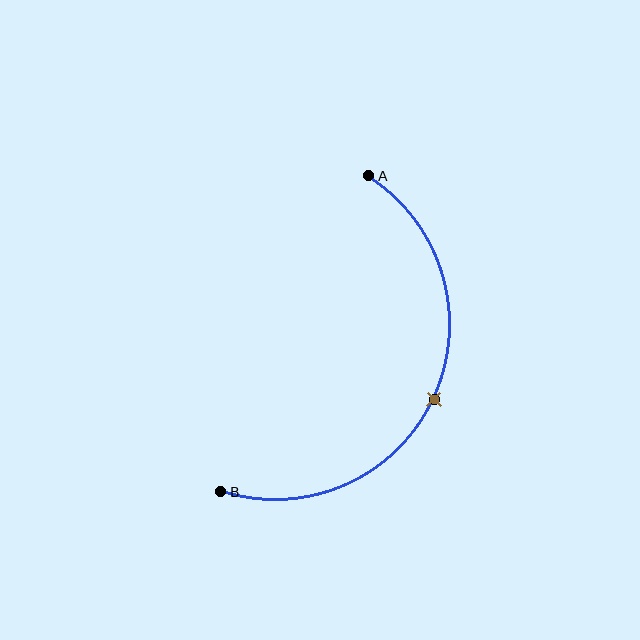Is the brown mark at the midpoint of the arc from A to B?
Yes. The brown mark lies on the arc at equal arc-length from both A and B — it is the arc midpoint.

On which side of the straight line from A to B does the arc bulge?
The arc bulges to the right of the straight line connecting A and B.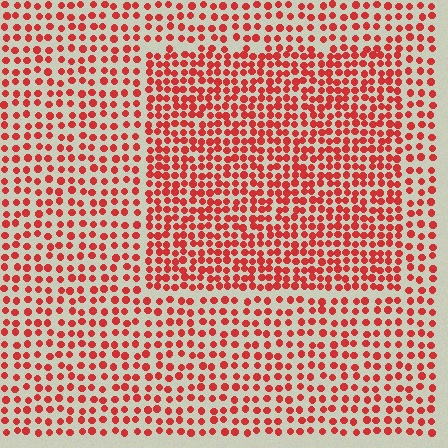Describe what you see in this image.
The image contains small red elements arranged at two different densities. A rectangle-shaped region is visible where the elements are more densely packed than the surrounding area.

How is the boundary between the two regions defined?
The boundary is defined by a change in element density (approximately 1.6x ratio). All elements are the same color, size, and shape.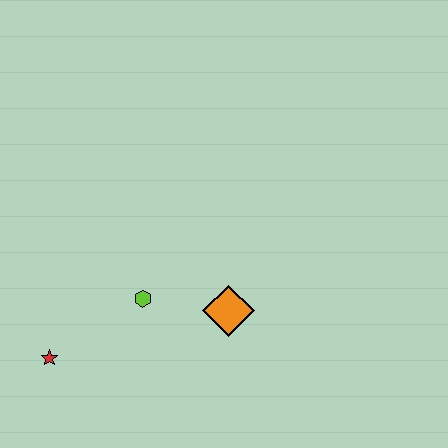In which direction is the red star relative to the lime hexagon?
The red star is to the left of the lime hexagon.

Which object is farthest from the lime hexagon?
The red star is farthest from the lime hexagon.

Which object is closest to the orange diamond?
The lime hexagon is closest to the orange diamond.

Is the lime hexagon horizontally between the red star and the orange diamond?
Yes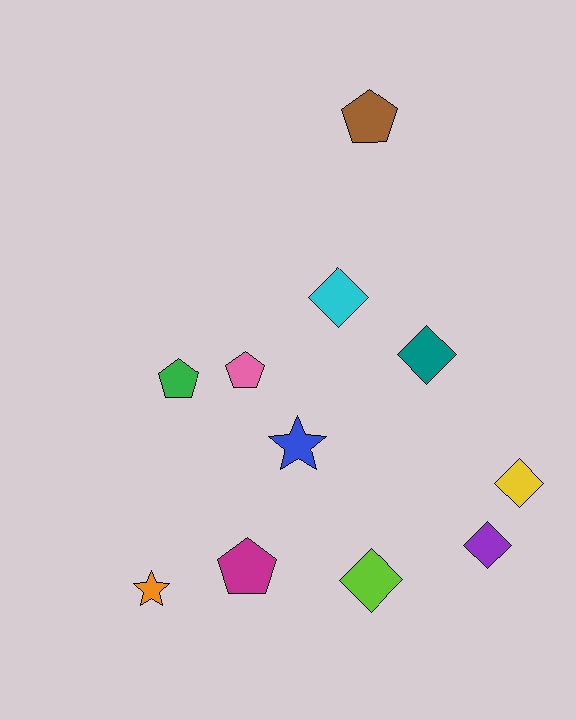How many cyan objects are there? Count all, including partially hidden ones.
There is 1 cyan object.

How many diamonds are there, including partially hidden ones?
There are 5 diamonds.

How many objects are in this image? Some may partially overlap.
There are 11 objects.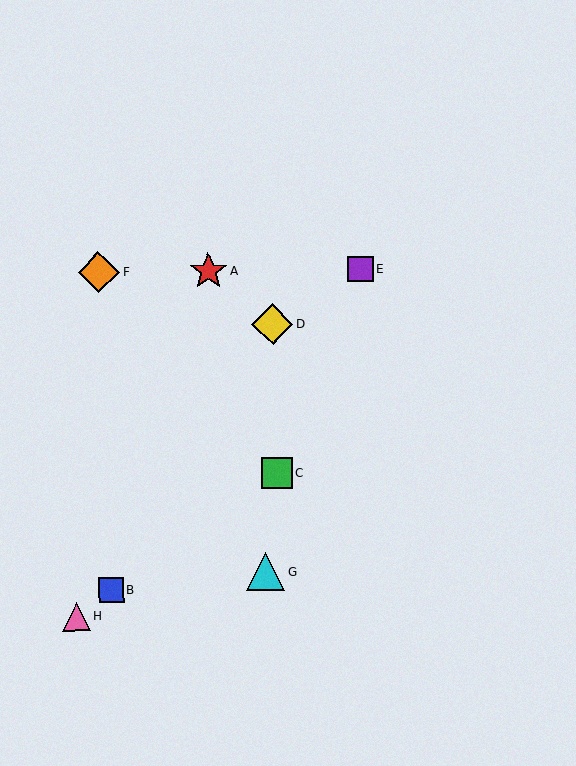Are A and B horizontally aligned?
No, A is at y≈271 and B is at y≈590.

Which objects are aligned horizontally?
Objects A, E, F are aligned horizontally.